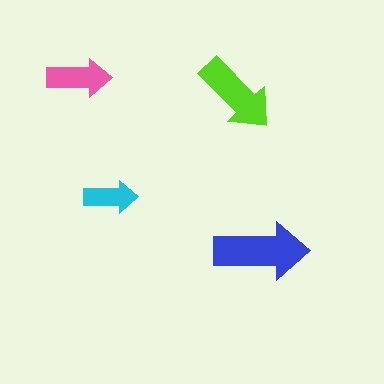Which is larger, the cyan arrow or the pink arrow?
The pink one.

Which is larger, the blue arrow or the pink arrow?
The blue one.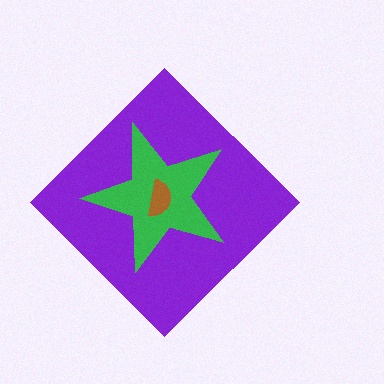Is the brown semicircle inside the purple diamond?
Yes.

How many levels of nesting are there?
3.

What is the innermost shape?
The brown semicircle.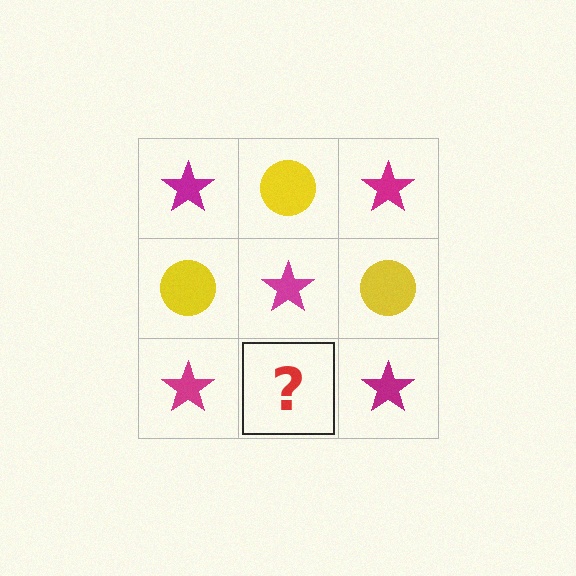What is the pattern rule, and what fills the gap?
The rule is that it alternates magenta star and yellow circle in a checkerboard pattern. The gap should be filled with a yellow circle.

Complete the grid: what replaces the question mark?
The question mark should be replaced with a yellow circle.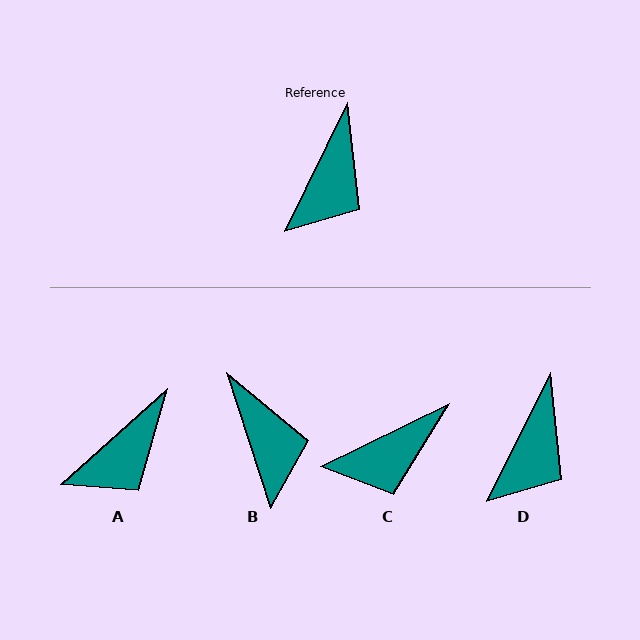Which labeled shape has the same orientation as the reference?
D.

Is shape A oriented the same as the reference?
No, it is off by about 22 degrees.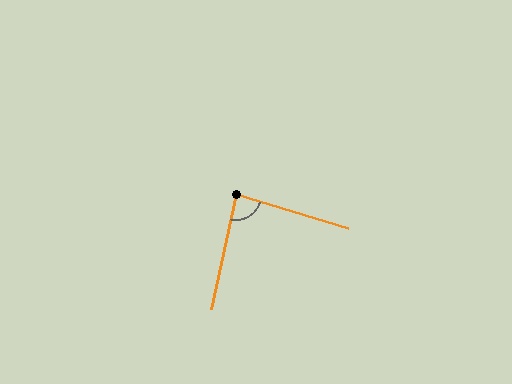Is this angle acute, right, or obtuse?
It is approximately a right angle.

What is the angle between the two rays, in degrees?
Approximately 86 degrees.